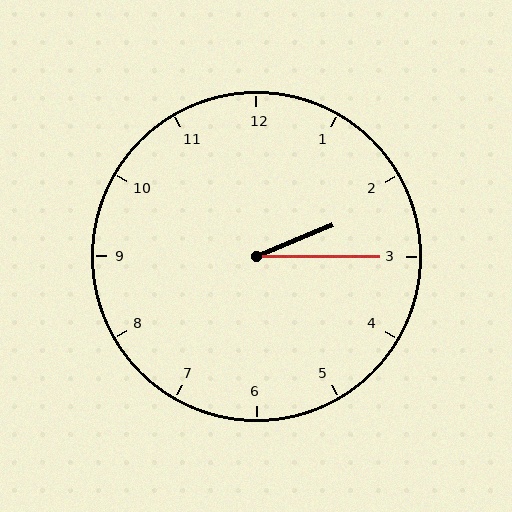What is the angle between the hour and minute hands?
Approximately 22 degrees.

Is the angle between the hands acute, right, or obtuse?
It is acute.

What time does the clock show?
2:15.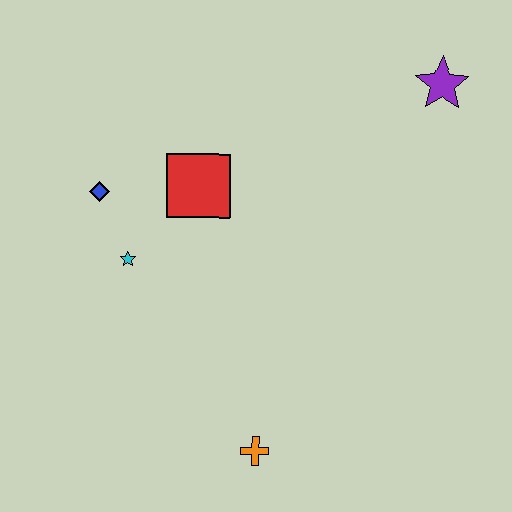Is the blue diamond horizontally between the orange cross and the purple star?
No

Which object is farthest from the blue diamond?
The purple star is farthest from the blue diamond.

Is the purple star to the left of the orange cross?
No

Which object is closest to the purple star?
The red square is closest to the purple star.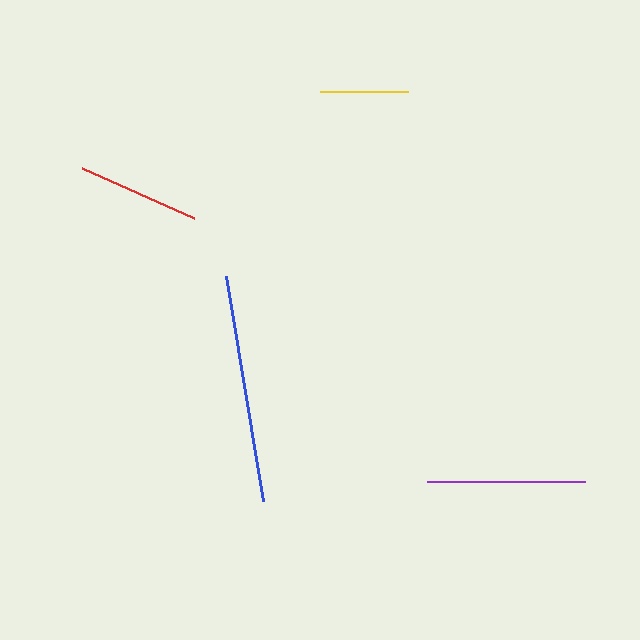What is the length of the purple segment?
The purple segment is approximately 158 pixels long.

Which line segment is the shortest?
The yellow line is the shortest at approximately 88 pixels.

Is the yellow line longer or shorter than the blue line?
The blue line is longer than the yellow line.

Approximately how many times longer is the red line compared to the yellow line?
The red line is approximately 1.4 times the length of the yellow line.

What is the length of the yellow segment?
The yellow segment is approximately 88 pixels long.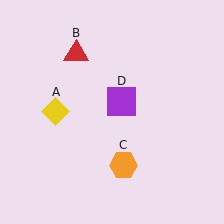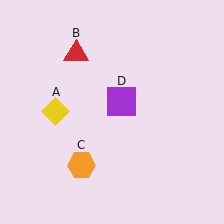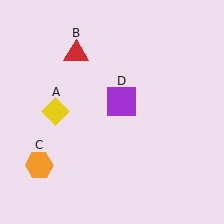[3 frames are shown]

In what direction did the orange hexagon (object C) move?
The orange hexagon (object C) moved left.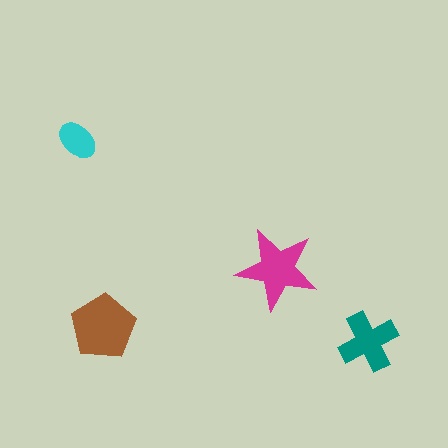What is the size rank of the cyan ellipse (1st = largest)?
4th.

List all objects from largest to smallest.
The brown pentagon, the magenta star, the teal cross, the cyan ellipse.